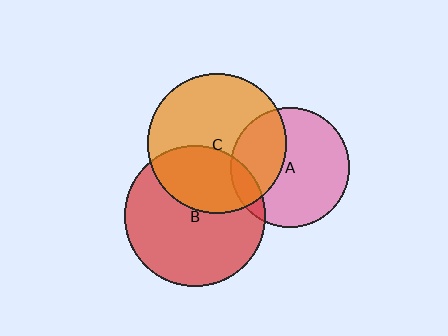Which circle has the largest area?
Circle B (red).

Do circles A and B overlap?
Yes.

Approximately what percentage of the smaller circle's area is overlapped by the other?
Approximately 10%.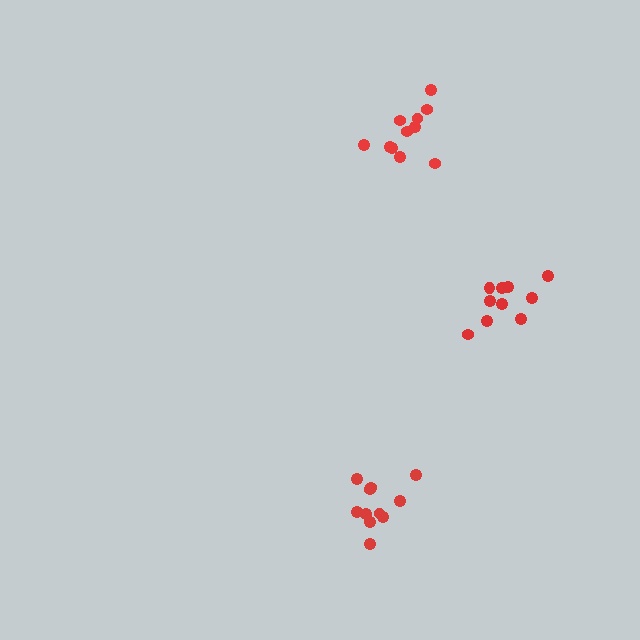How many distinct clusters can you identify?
There are 3 distinct clusters.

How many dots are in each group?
Group 1: 10 dots, Group 2: 11 dots, Group 3: 11 dots (32 total).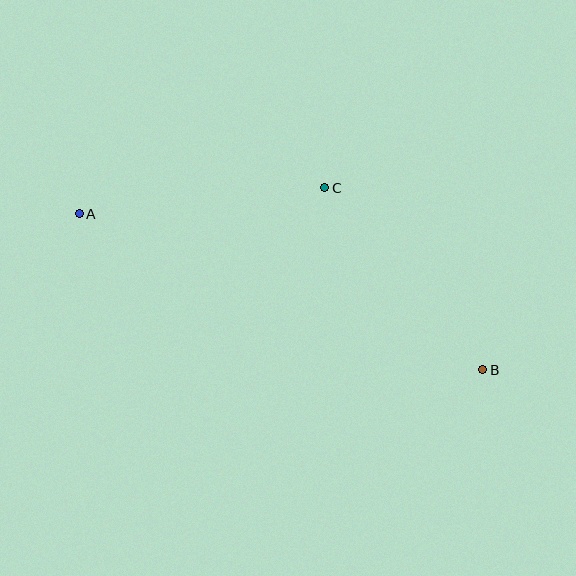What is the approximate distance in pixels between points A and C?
The distance between A and C is approximately 247 pixels.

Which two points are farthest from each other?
Points A and B are farthest from each other.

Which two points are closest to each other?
Points B and C are closest to each other.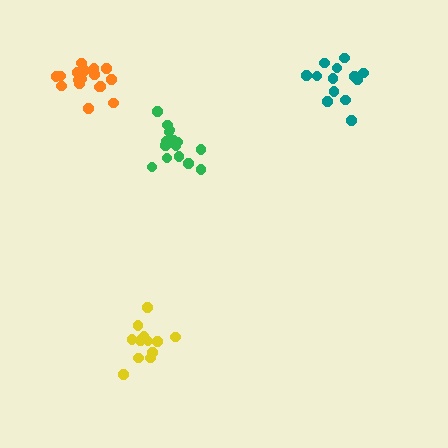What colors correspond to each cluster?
The clusters are colored: orange, yellow, green, teal.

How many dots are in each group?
Group 1: 17 dots, Group 2: 12 dots, Group 3: 15 dots, Group 4: 13 dots (57 total).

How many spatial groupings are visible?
There are 4 spatial groupings.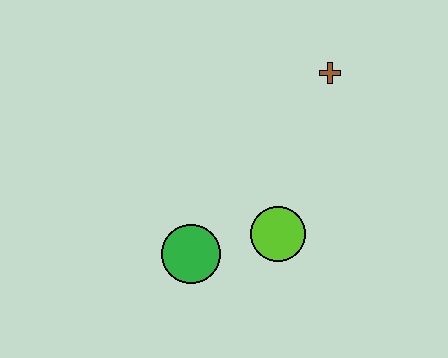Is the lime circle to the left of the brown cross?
Yes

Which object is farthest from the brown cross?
The green circle is farthest from the brown cross.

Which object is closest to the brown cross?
The lime circle is closest to the brown cross.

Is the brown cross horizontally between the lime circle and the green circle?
No